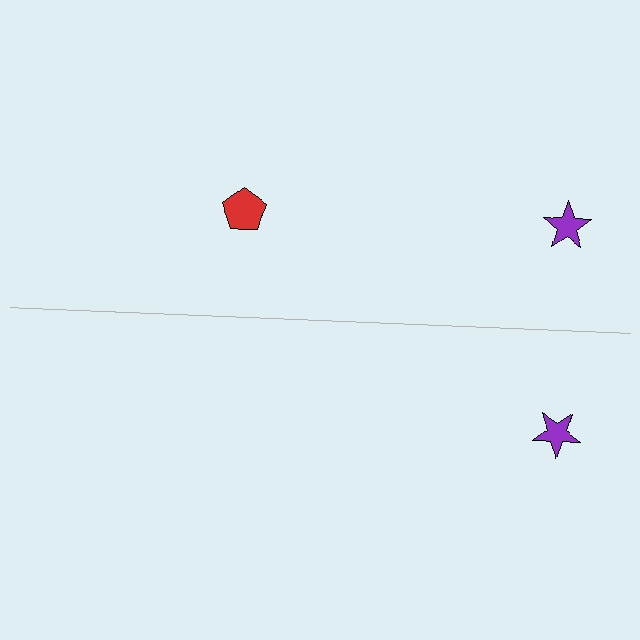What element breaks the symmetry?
A red pentagon is missing from the bottom side.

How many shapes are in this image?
There are 3 shapes in this image.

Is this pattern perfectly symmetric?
No, the pattern is not perfectly symmetric. A red pentagon is missing from the bottom side.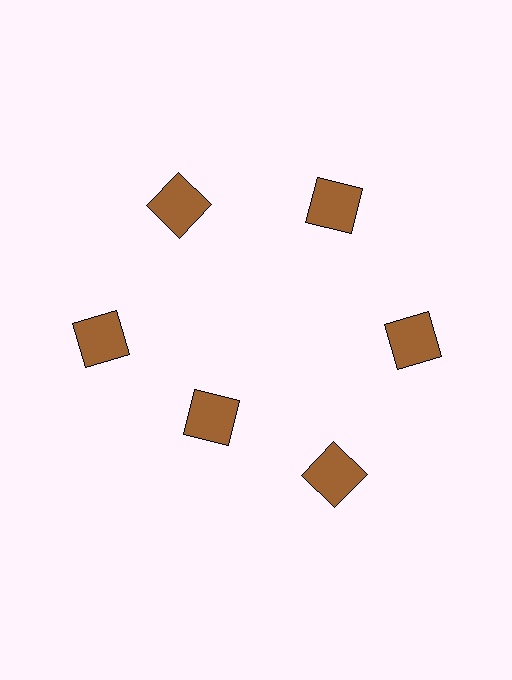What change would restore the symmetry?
The symmetry would be restored by moving it outward, back onto the ring so that all 6 squares sit at equal angles and equal distance from the center.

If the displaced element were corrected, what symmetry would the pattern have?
It would have 6-fold rotational symmetry — the pattern would map onto itself every 60 degrees.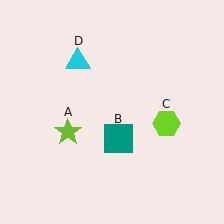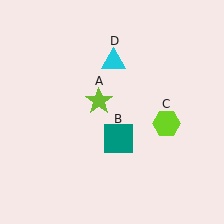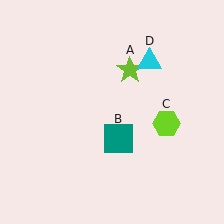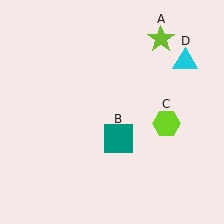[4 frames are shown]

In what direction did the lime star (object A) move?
The lime star (object A) moved up and to the right.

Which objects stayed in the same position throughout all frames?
Teal square (object B) and lime hexagon (object C) remained stationary.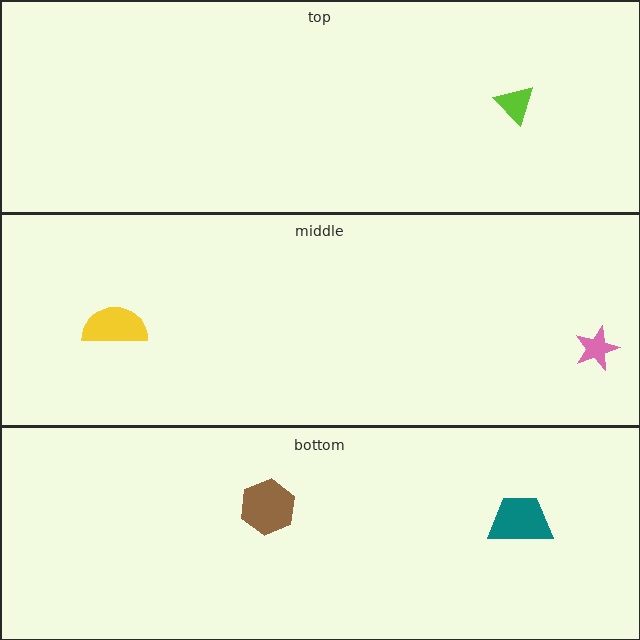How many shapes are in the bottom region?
2.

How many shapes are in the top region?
1.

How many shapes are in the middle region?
2.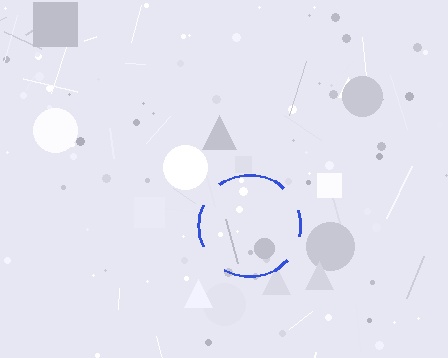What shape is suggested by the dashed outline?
The dashed outline suggests a circle.